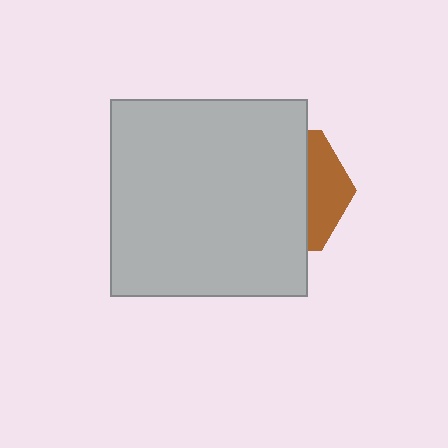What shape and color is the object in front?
The object in front is a light gray square.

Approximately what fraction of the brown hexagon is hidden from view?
Roughly 70% of the brown hexagon is hidden behind the light gray square.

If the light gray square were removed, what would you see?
You would see the complete brown hexagon.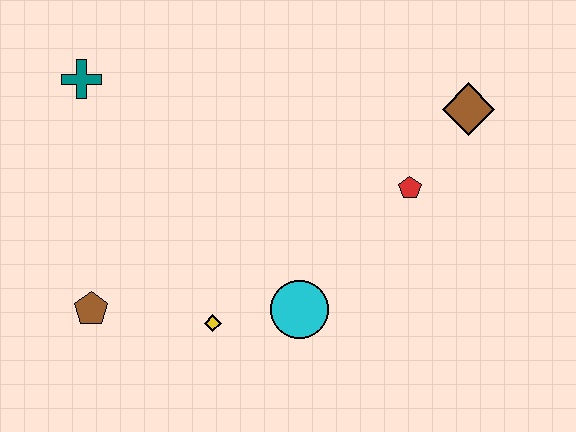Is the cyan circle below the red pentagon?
Yes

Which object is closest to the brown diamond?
The red pentagon is closest to the brown diamond.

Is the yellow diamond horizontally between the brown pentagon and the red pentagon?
Yes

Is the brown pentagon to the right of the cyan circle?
No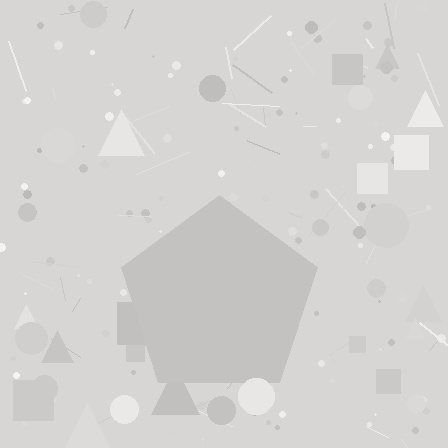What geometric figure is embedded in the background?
A pentagon is embedded in the background.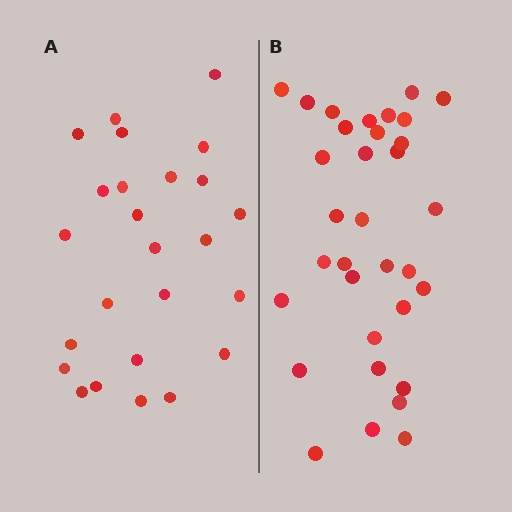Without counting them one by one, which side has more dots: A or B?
Region B (the right region) has more dots.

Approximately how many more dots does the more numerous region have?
Region B has roughly 8 or so more dots than region A.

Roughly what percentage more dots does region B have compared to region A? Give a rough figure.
About 30% more.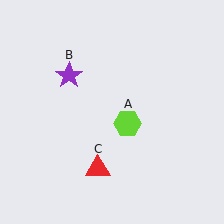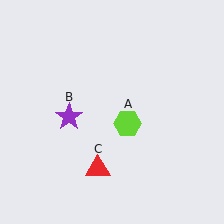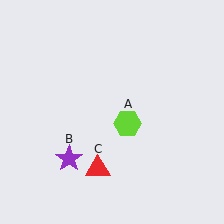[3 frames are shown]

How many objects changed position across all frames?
1 object changed position: purple star (object B).